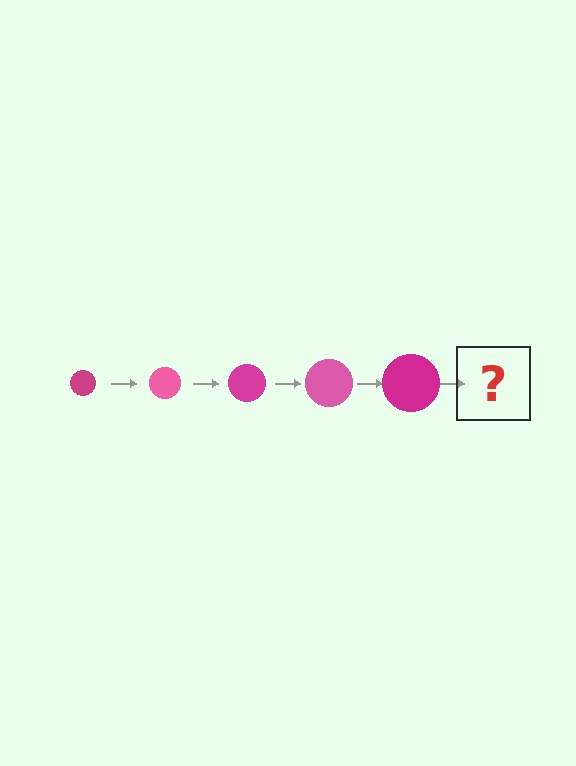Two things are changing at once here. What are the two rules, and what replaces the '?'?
The two rules are that the circle grows larger each step and the color cycles through magenta and pink. The '?' should be a pink circle, larger than the previous one.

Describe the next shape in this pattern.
It should be a pink circle, larger than the previous one.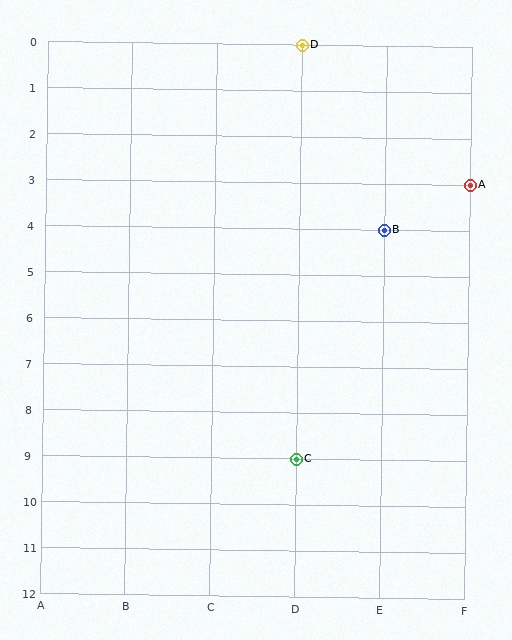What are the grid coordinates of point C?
Point C is at grid coordinates (D, 9).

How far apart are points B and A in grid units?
Points B and A are 1 column and 1 row apart (about 1.4 grid units diagonally).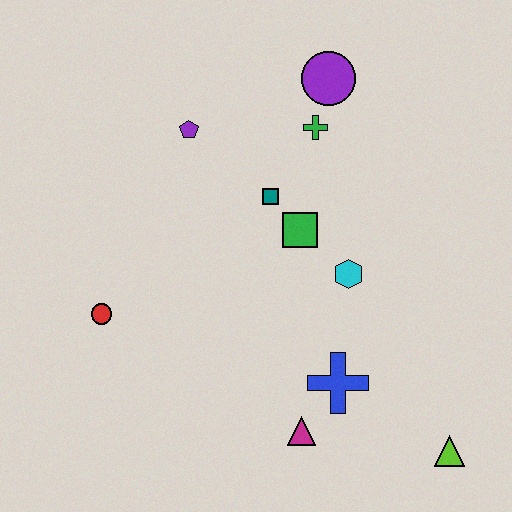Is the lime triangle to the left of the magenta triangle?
No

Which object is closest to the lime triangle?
The blue cross is closest to the lime triangle.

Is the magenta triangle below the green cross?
Yes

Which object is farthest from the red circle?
The lime triangle is farthest from the red circle.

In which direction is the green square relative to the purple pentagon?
The green square is to the right of the purple pentagon.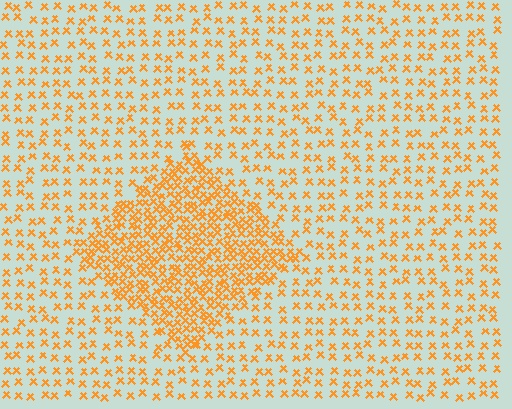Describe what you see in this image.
The image contains small orange elements arranged at two different densities. A diamond-shaped region is visible where the elements are more densely packed than the surrounding area.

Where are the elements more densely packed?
The elements are more densely packed inside the diamond boundary.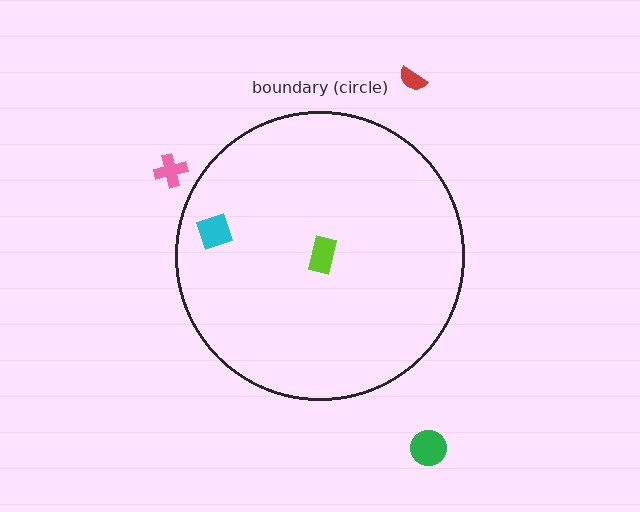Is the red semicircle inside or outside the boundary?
Outside.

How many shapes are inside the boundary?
2 inside, 3 outside.